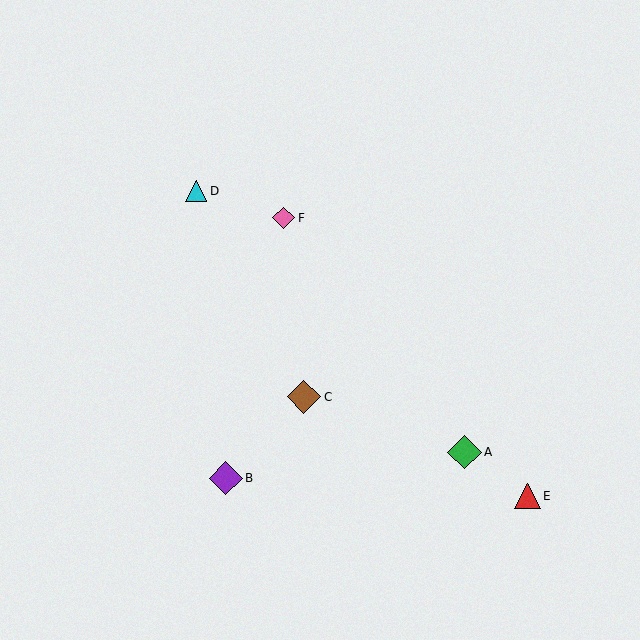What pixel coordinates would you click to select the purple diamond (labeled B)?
Click at (226, 478) to select the purple diamond B.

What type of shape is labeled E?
Shape E is a red triangle.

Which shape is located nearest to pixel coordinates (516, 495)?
The red triangle (labeled E) at (527, 496) is nearest to that location.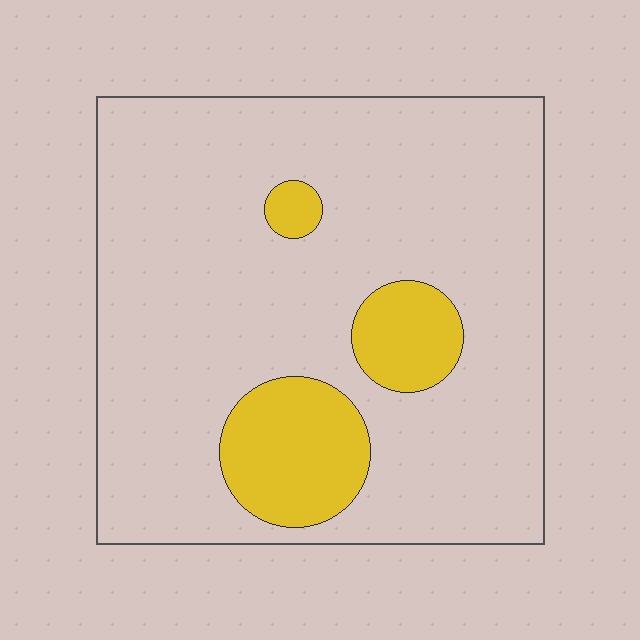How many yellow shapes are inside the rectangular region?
3.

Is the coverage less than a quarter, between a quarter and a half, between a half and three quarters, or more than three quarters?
Less than a quarter.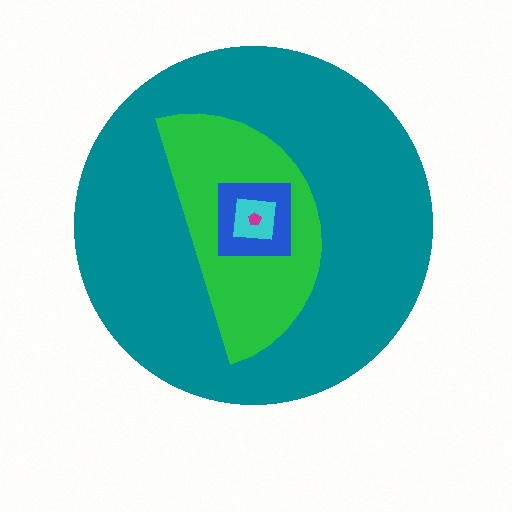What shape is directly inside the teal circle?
The green semicircle.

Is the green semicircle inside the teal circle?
Yes.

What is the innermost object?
The magenta pentagon.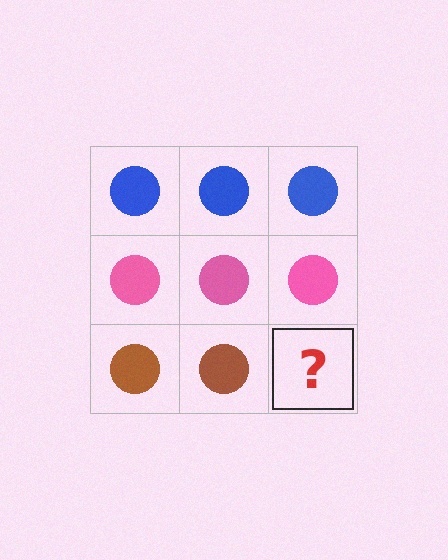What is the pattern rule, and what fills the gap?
The rule is that each row has a consistent color. The gap should be filled with a brown circle.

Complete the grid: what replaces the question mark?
The question mark should be replaced with a brown circle.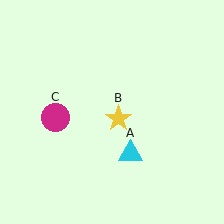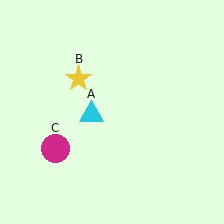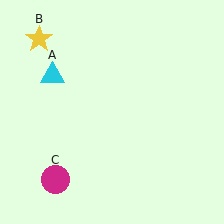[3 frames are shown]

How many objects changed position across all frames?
3 objects changed position: cyan triangle (object A), yellow star (object B), magenta circle (object C).